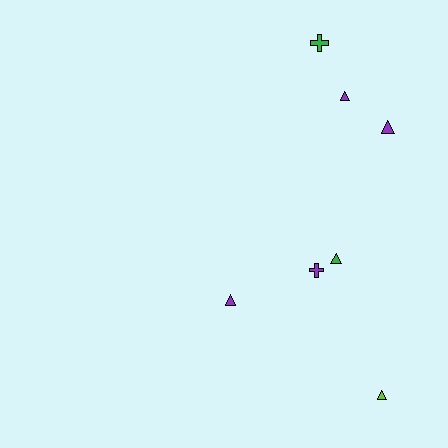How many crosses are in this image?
There are 2 crosses.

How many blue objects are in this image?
There are no blue objects.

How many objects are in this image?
There are 7 objects.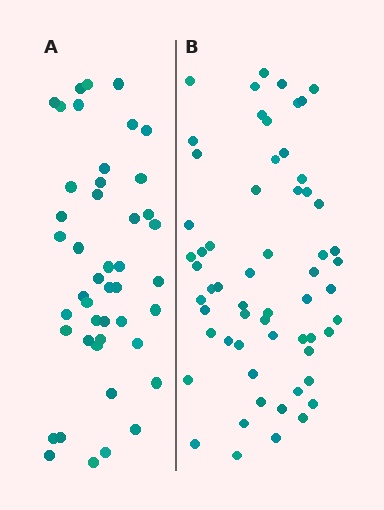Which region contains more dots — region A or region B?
Region B (the right region) has more dots.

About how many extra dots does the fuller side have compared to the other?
Region B has approximately 15 more dots than region A.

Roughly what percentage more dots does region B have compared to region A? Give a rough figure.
About 35% more.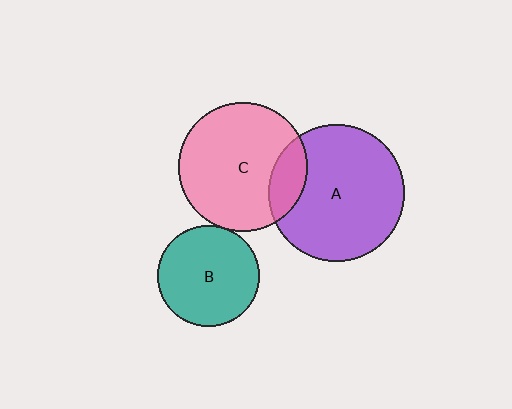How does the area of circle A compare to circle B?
Approximately 1.8 times.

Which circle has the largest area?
Circle A (purple).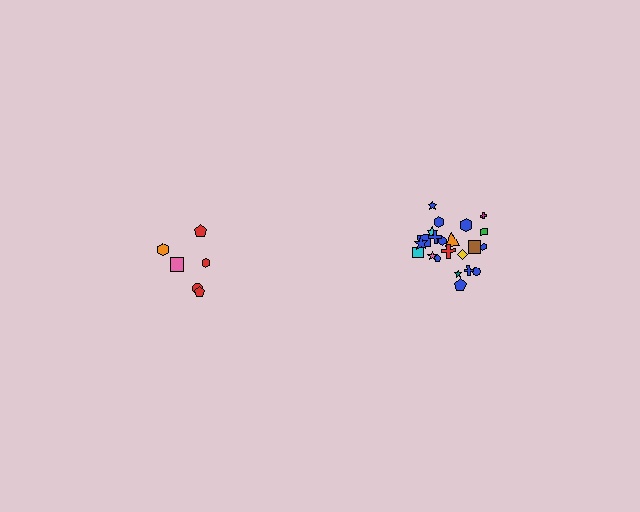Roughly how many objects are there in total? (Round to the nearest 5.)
Roughly 30 objects in total.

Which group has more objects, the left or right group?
The right group.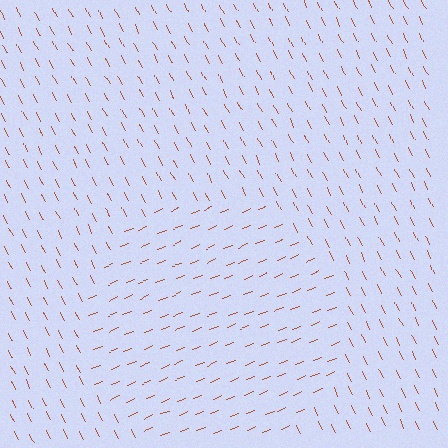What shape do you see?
I see a circle.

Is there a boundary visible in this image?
Yes, there is a texture boundary formed by a change in line orientation.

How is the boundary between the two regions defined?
The boundary is defined purely by a change in line orientation (approximately 86 degrees difference). All lines are the same color and thickness.